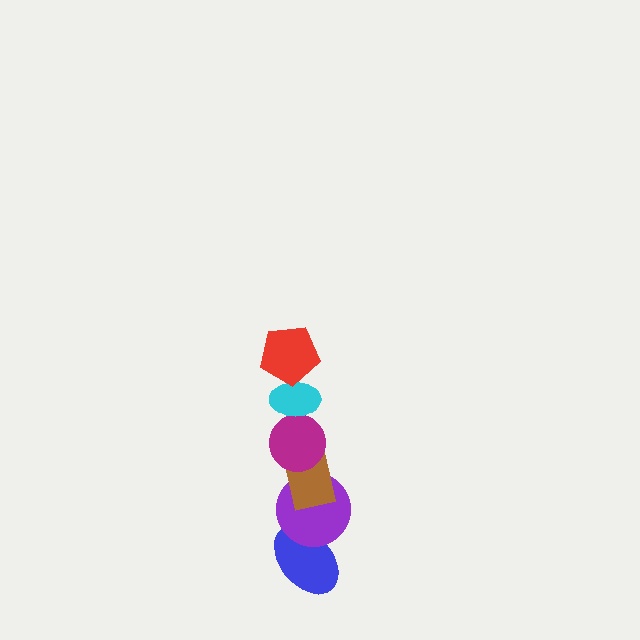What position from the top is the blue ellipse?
The blue ellipse is 6th from the top.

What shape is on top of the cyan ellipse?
The red pentagon is on top of the cyan ellipse.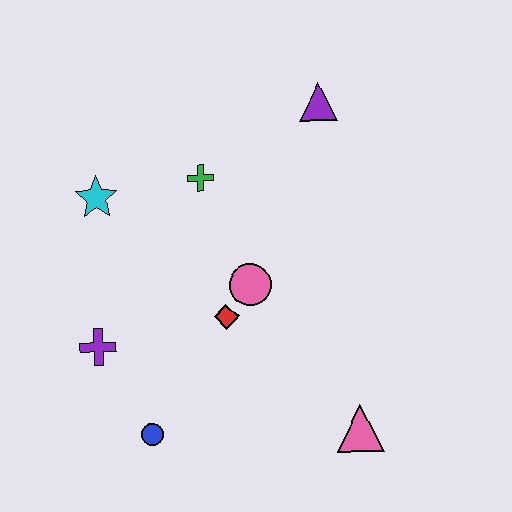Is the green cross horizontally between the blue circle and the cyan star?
No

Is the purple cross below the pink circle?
Yes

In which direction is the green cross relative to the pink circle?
The green cross is above the pink circle.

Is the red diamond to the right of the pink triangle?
No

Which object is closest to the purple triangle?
The green cross is closest to the purple triangle.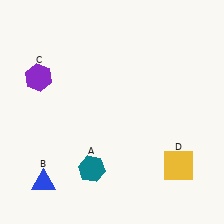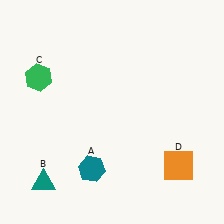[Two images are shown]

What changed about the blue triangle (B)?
In Image 1, B is blue. In Image 2, it changed to teal.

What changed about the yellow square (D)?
In Image 1, D is yellow. In Image 2, it changed to orange.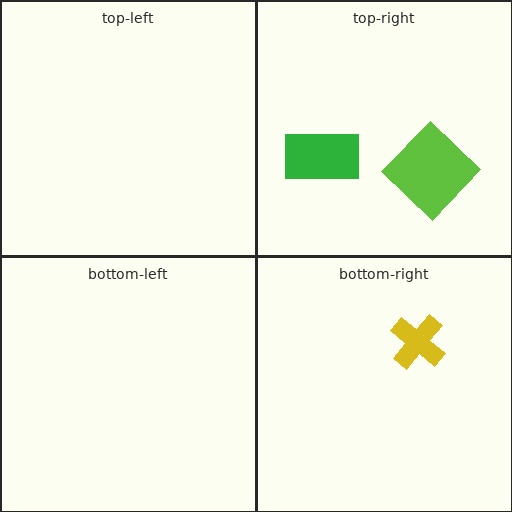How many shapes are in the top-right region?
2.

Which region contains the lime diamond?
The top-right region.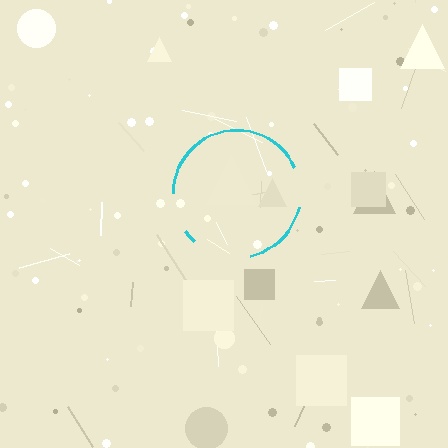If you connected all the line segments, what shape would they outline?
They would outline a circle.